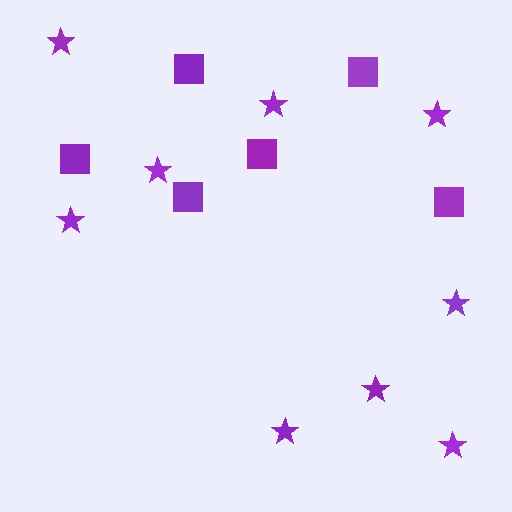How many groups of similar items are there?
There are 2 groups: one group of squares (6) and one group of stars (9).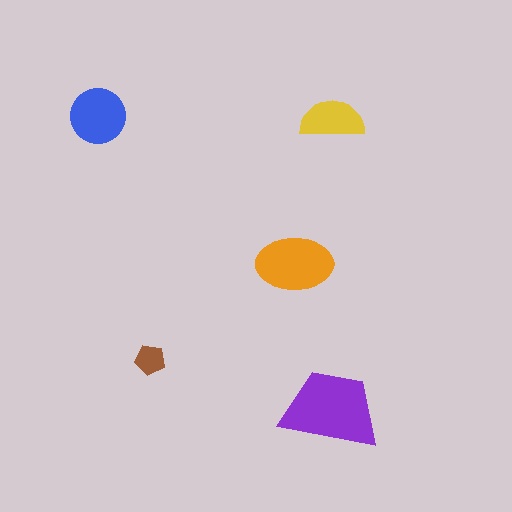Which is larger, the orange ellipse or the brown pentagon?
The orange ellipse.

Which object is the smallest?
The brown pentagon.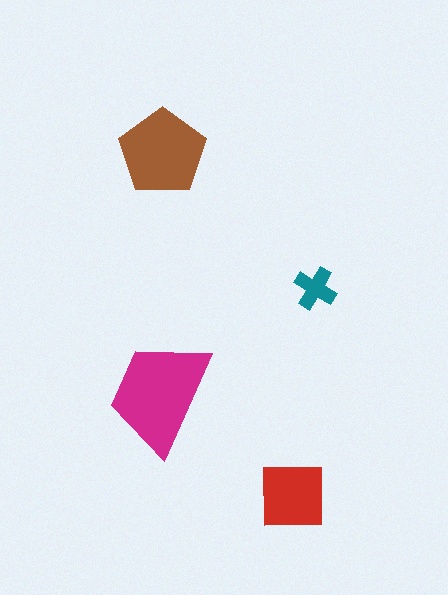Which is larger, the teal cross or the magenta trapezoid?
The magenta trapezoid.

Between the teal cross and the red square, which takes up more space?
The red square.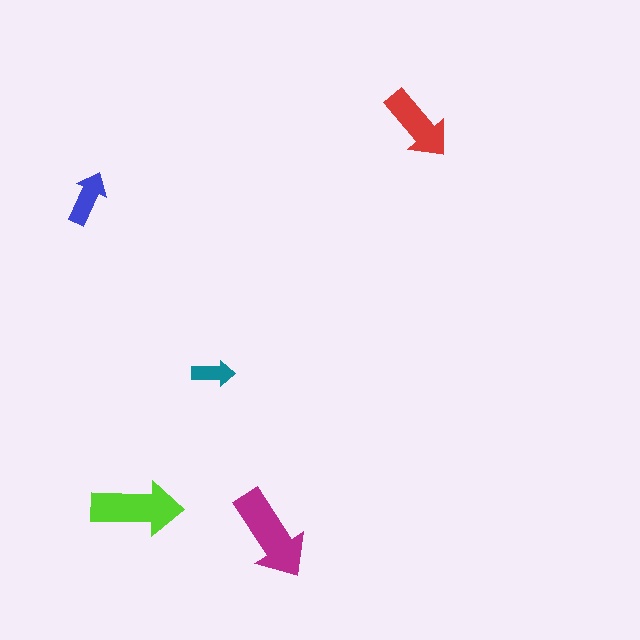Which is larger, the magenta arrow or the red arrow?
The magenta one.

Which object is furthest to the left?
The blue arrow is leftmost.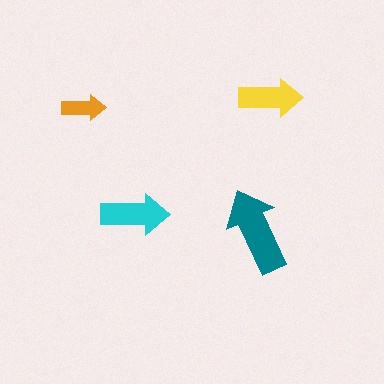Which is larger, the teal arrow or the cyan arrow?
The teal one.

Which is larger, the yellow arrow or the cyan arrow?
The cyan one.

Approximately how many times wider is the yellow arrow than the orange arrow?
About 1.5 times wider.